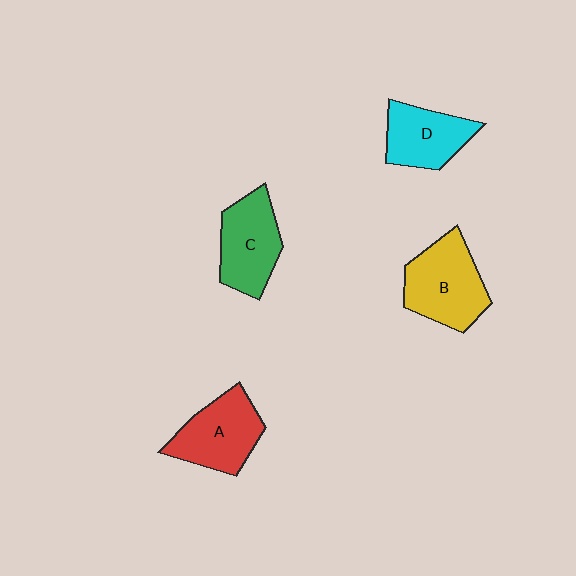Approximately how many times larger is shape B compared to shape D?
Approximately 1.3 times.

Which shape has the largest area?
Shape B (yellow).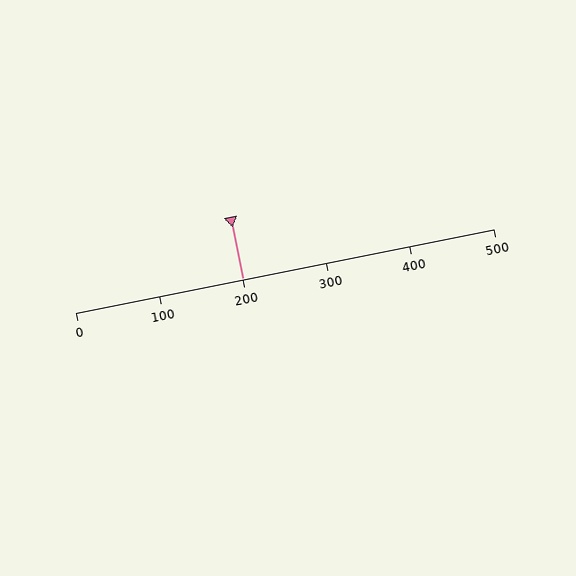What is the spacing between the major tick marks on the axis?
The major ticks are spaced 100 apart.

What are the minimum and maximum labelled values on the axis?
The axis runs from 0 to 500.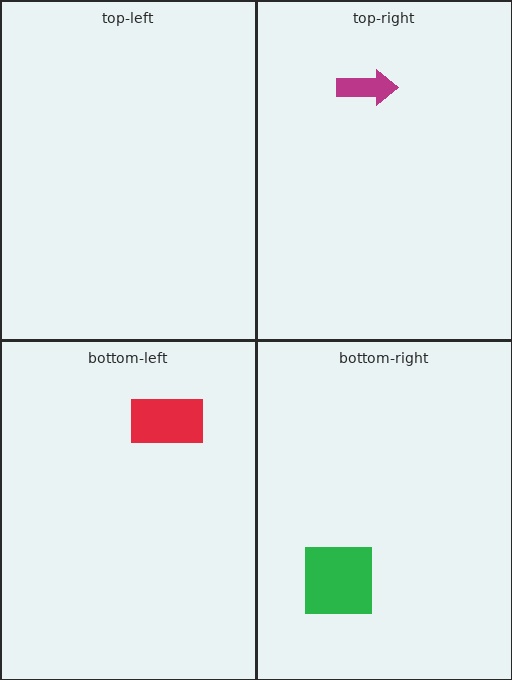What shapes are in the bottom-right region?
The green square.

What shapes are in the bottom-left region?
The red rectangle.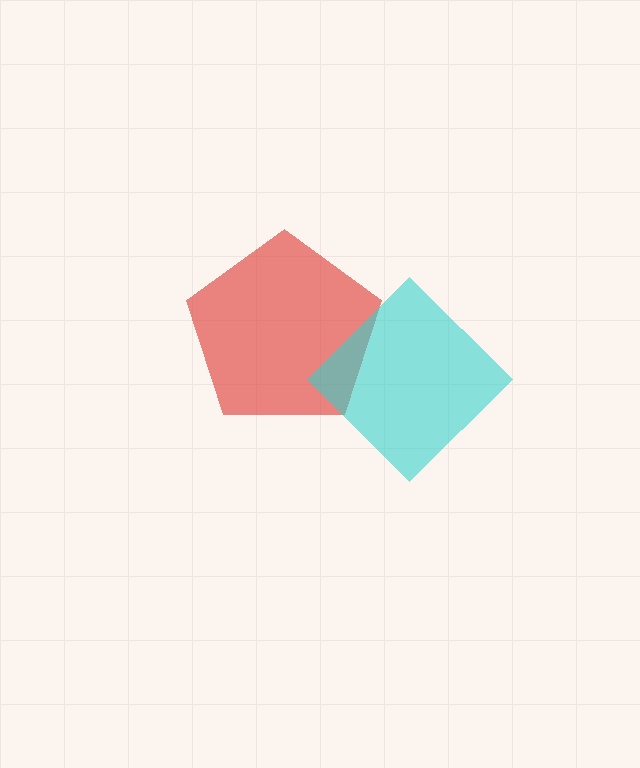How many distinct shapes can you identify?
There are 2 distinct shapes: a red pentagon, a cyan diamond.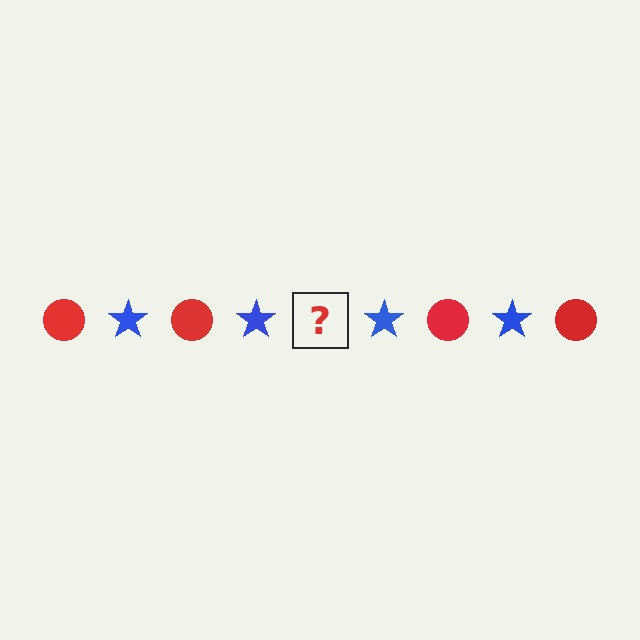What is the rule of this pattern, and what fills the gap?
The rule is that the pattern alternates between red circle and blue star. The gap should be filled with a red circle.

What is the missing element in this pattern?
The missing element is a red circle.